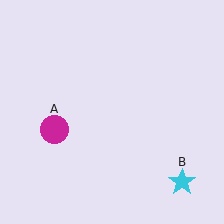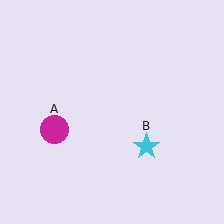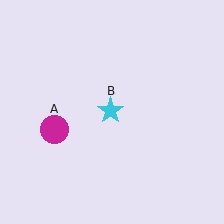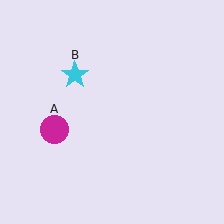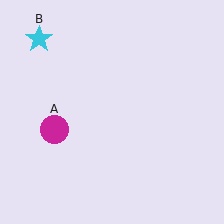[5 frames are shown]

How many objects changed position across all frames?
1 object changed position: cyan star (object B).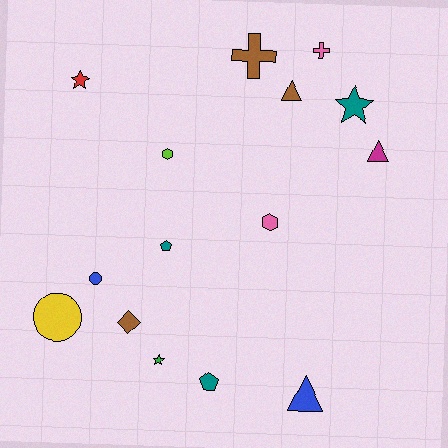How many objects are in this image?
There are 15 objects.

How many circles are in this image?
There are 2 circles.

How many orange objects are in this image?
There are no orange objects.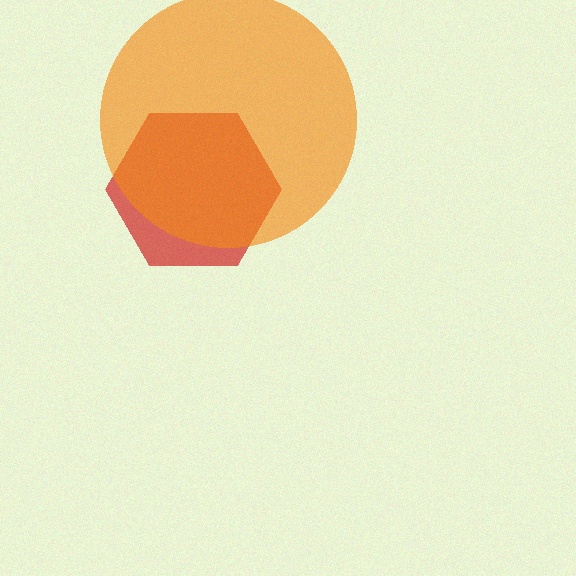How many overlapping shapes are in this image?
There are 2 overlapping shapes in the image.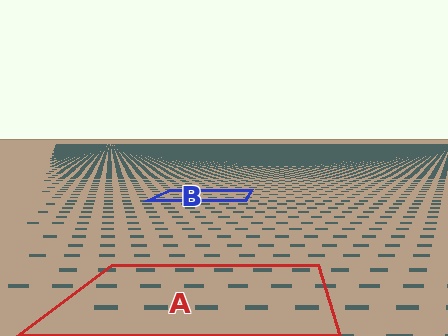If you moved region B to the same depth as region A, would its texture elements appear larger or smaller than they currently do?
They would appear larger. At a closer depth, the same texture elements are projected at a bigger on-screen size.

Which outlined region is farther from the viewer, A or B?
Region B is farther from the viewer — the texture elements inside it appear smaller and more densely packed.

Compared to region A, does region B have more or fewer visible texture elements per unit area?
Region B has more texture elements per unit area — they are packed more densely because it is farther away.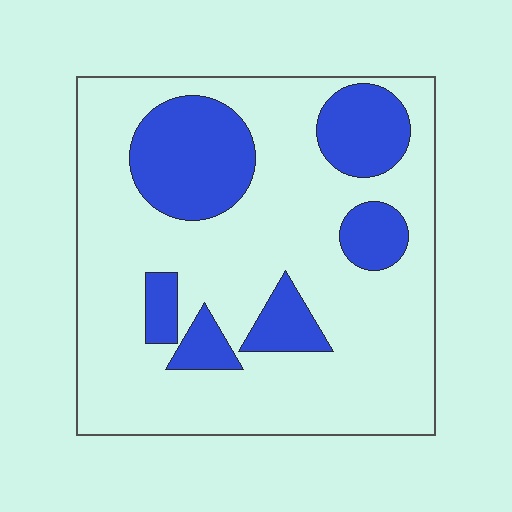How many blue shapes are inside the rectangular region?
6.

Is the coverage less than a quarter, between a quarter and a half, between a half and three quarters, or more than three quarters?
Between a quarter and a half.